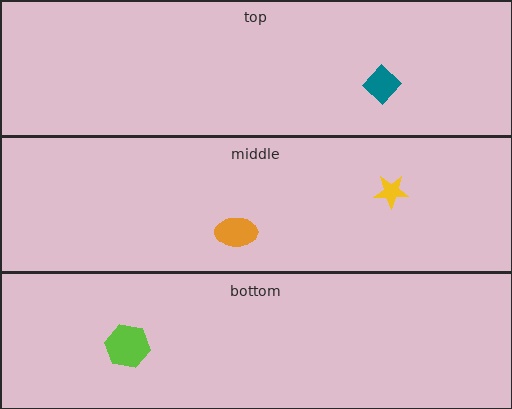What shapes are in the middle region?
The orange ellipse, the yellow star.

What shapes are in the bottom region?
The lime hexagon.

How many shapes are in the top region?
1.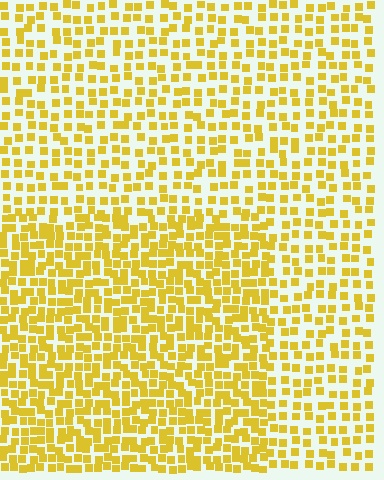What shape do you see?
I see a rectangle.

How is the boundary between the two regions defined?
The boundary is defined by a change in element density (approximately 1.7x ratio). All elements are the same color, size, and shape.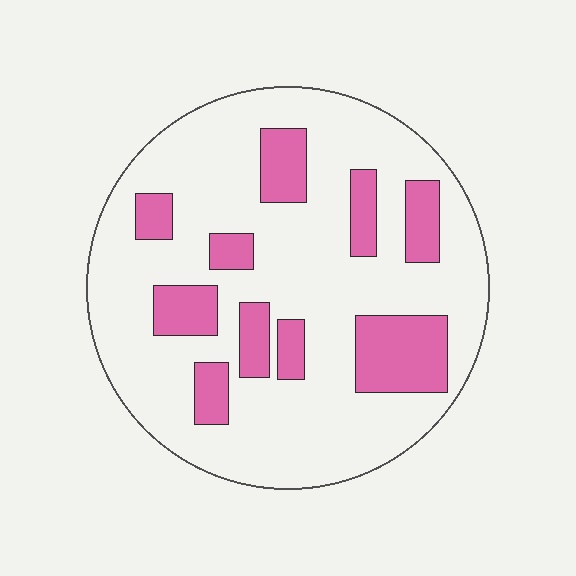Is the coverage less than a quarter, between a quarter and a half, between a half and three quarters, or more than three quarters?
Less than a quarter.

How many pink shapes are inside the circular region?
10.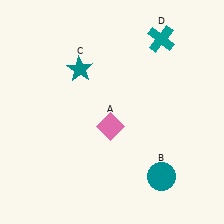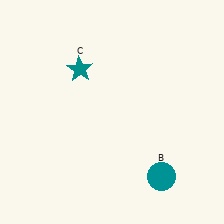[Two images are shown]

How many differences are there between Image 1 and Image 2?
There are 2 differences between the two images.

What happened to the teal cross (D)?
The teal cross (D) was removed in Image 2. It was in the top-right area of Image 1.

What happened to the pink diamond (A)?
The pink diamond (A) was removed in Image 2. It was in the bottom-left area of Image 1.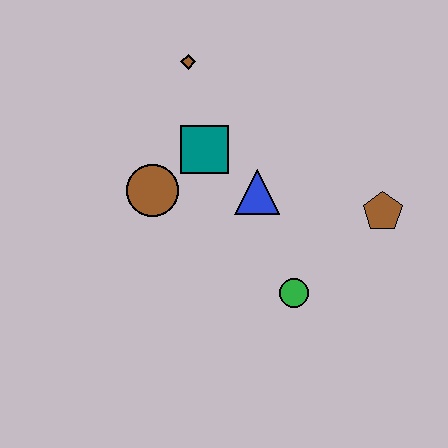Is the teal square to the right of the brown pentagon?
No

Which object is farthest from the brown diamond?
The green circle is farthest from the brown diamond.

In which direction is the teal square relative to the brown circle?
The teal square is to the right of the brown circle.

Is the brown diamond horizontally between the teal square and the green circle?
No